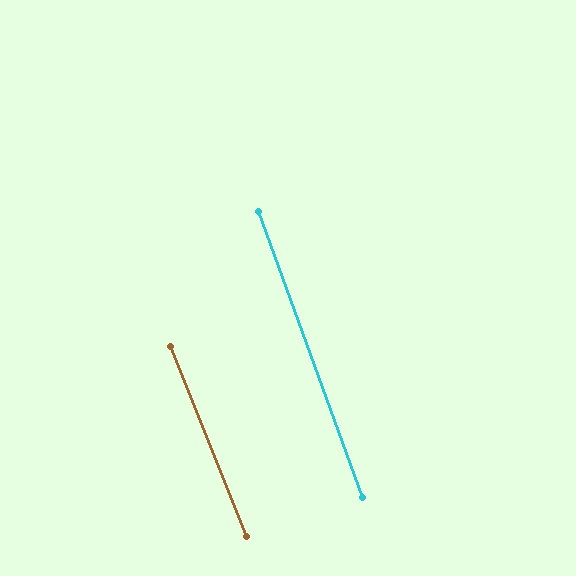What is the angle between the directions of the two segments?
Approximately 2 degrees.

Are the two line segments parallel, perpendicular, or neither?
Parallel — their directions differ by only 1.7°.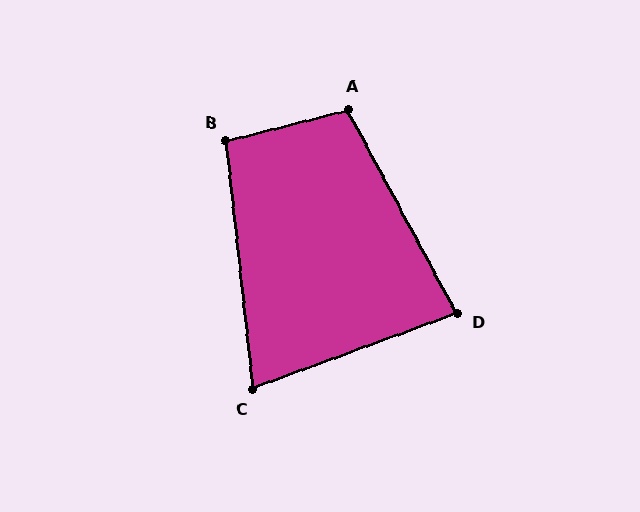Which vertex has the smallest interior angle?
C, at approximately 76 degrees.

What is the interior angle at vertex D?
Approximately 82 degrees (acute).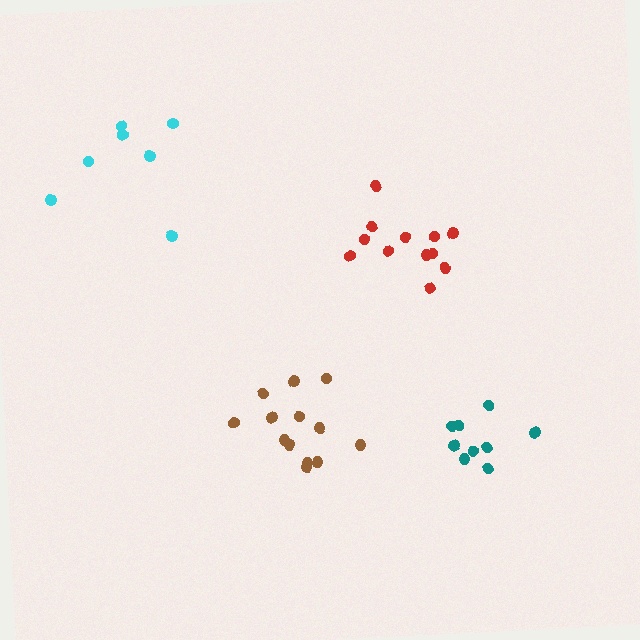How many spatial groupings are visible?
There are 4 spatial groupings.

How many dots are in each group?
Group 1: 7 dots, Group 2: 12 dots, Group 3: 13 dots, Group 4: 9 dots (41 total).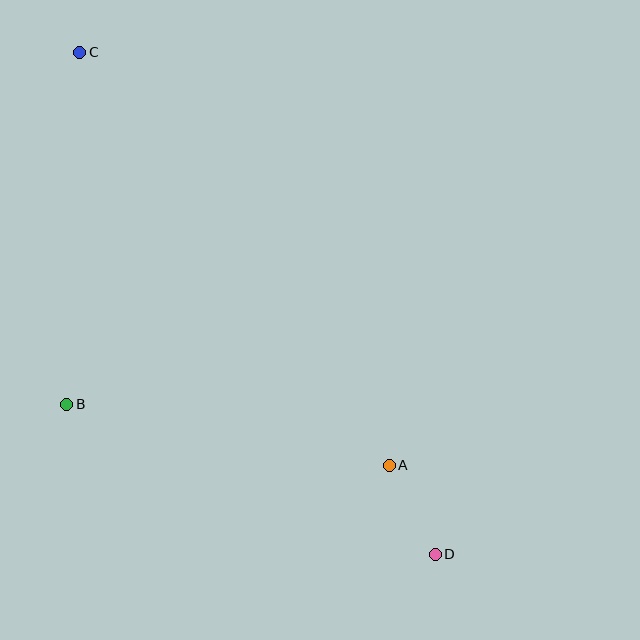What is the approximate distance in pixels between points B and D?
The distance between B and D is approximately 398 pixels.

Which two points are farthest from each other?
Points C and D are farthest from each other.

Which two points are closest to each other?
Points A and D are closest to each other.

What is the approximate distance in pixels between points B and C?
The distance between B and C is approximately 352 pixels.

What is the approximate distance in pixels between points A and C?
The distance between A and C is approximately 516 pixels.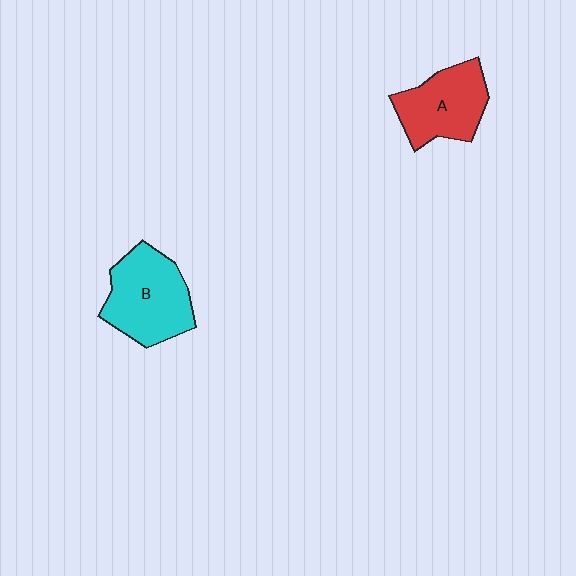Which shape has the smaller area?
Shape A (red).